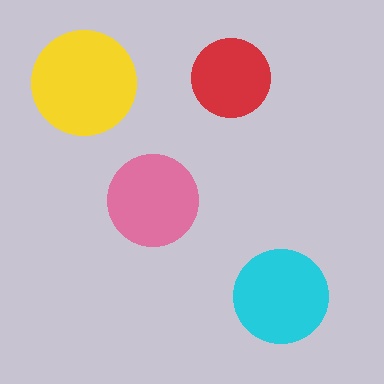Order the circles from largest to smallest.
the yellow one, the cyan one, the pink one, the red one.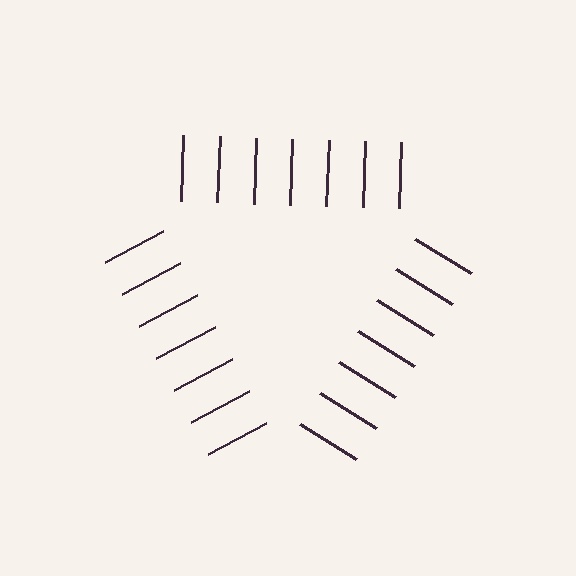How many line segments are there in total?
21 — 7 along each of the 3 edges.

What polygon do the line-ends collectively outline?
An illusory triangle — the line segments terminate on its edges but no continuous stroke is drawn.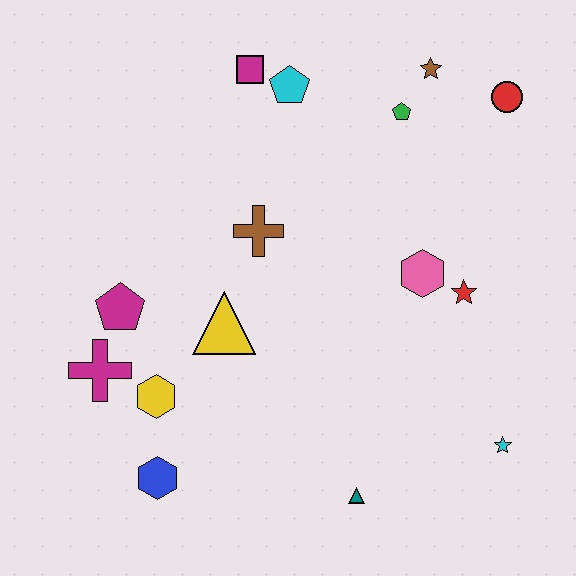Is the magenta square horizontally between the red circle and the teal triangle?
No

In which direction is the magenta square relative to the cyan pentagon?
The magenta square is to the left of the cyan pentagon.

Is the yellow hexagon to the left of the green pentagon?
Yes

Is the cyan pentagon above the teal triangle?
Yes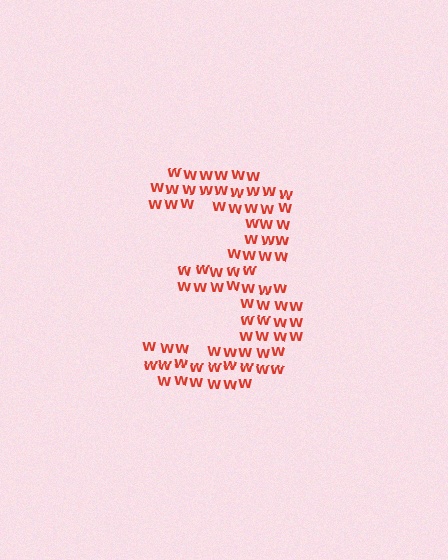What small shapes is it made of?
It is made of small letter W's.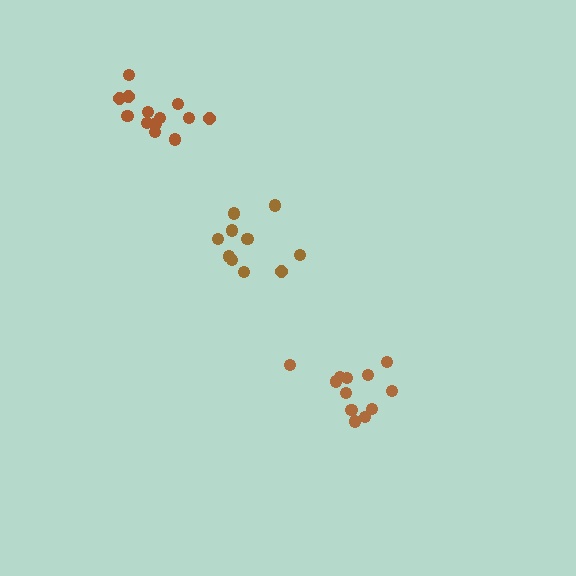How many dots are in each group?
Group 1: 12 dots, Group 2: 13 dots, Group 3: 10 dots (35 total).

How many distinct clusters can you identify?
There are 3 distinct clusters.